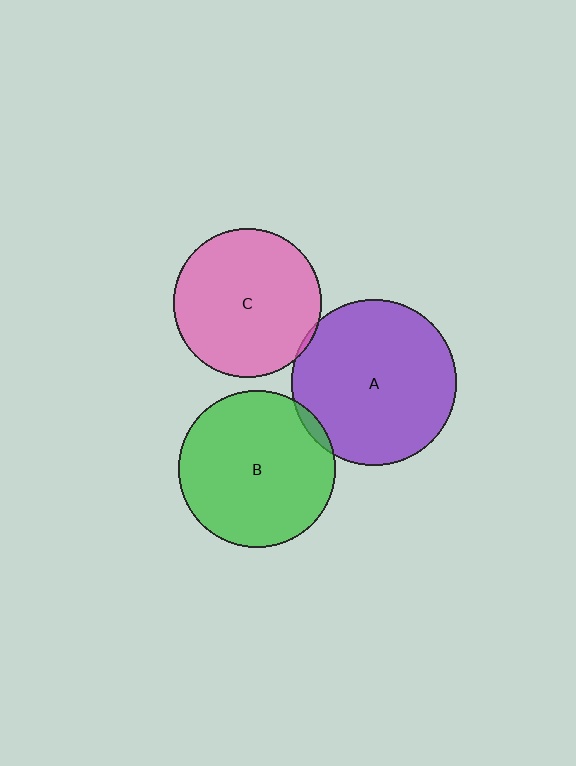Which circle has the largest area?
Circle A (purple).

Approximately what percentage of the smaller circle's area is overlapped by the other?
Approximately 5%.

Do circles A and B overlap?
Yes.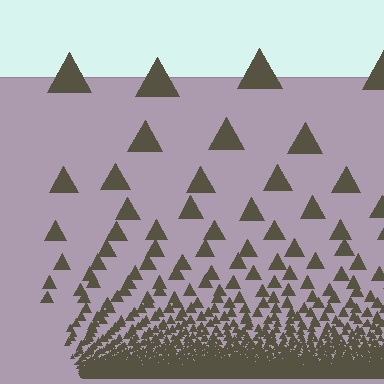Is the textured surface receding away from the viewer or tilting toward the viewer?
The surface appears to tilt toward the viewer. Texture elements get larger and sparser toward the top.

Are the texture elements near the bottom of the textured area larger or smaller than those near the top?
Smaller. The gradient is inverted — elements near the bottom are smaller and denser.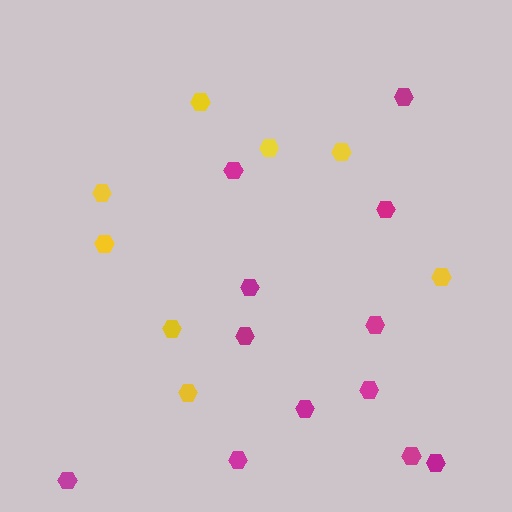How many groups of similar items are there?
There are 2 groups: one group of yellow hexagons (8) and one group of magenta hexagons (12).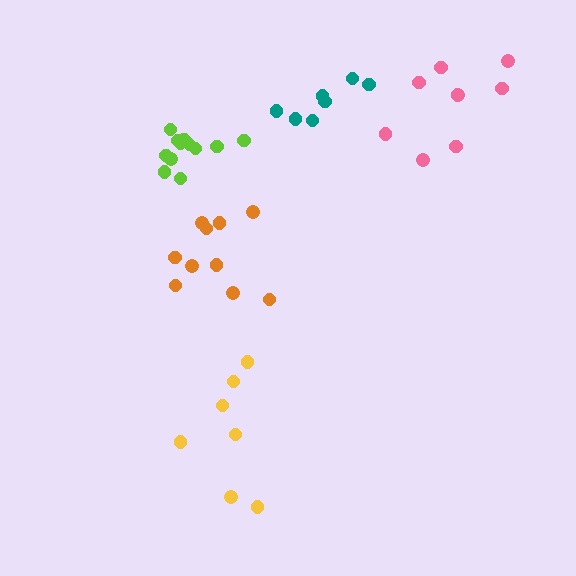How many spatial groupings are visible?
There are 5 spatial groupings.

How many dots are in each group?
Group 1: 10 dots, Group 2: 12 dots, Group 3: 9 dots, Group 4: 7 dots, Group 5: 7 dots (45 total).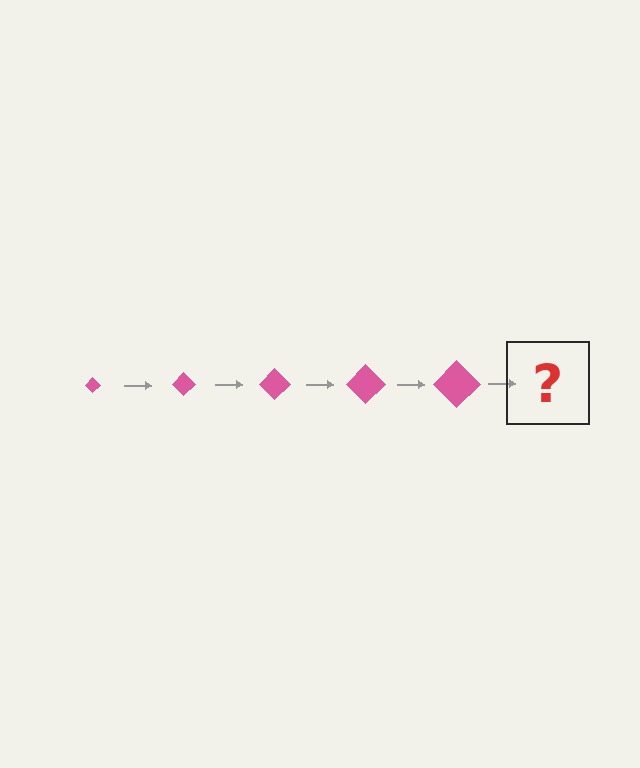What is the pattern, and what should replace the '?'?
The pattern is that the diamond gets progressively larger each step. The '?' should be a pink diamond, larger than the previous one.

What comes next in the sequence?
The next element should be a pink diamond, larger than the previous one.